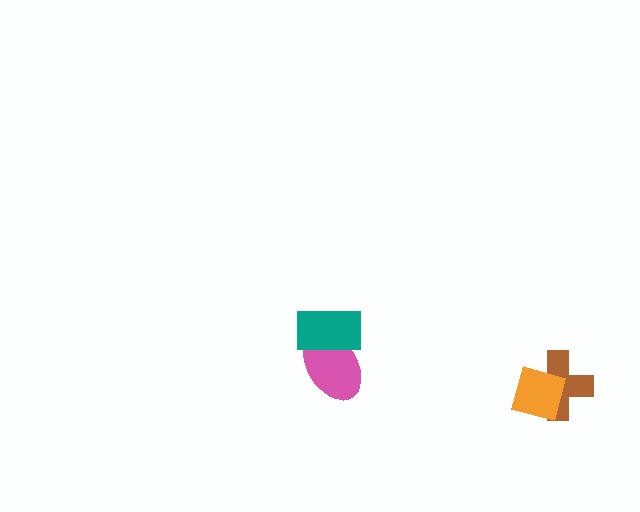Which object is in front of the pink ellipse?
The teal rectangle is in front of the pink ellipse.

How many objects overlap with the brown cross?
1 object overlaps with the brown cross.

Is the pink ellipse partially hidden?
Yes, it is partially covered by another shape.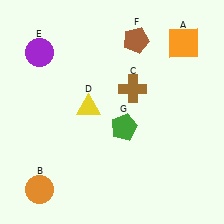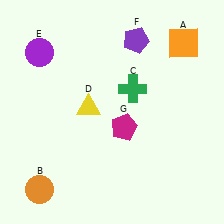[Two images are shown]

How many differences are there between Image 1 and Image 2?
There are 3 differences between the two images.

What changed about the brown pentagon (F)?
In Image 1, F is brown. In Image 2, it changed to purple.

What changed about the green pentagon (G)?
In Image 1, G is green. In Image 2, it changed to magenta.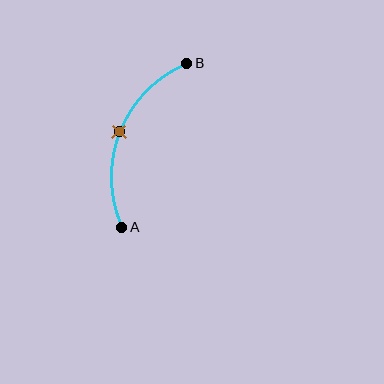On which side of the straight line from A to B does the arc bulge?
The arc bulges to the left of the straight line connecting A and B.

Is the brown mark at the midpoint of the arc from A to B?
Yes. The brown mark lies on the arc at equal arc-length from both A and B — it is the arc midpoint.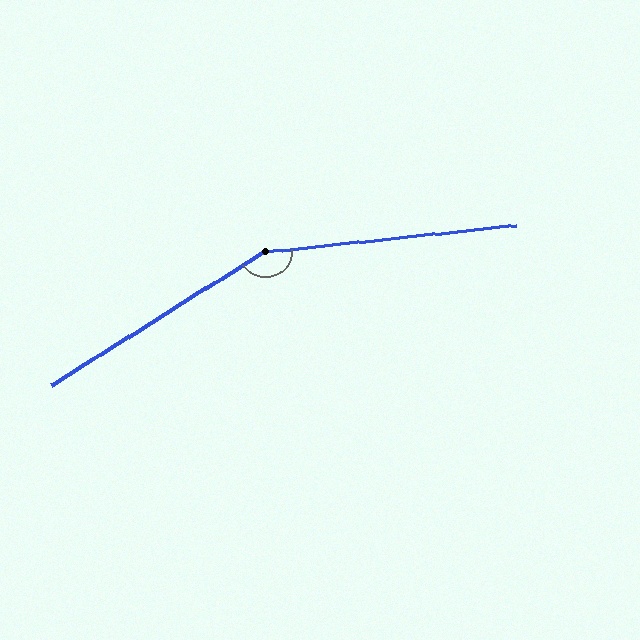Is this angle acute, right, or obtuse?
It is obtuse.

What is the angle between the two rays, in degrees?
Approximately 154 degrees.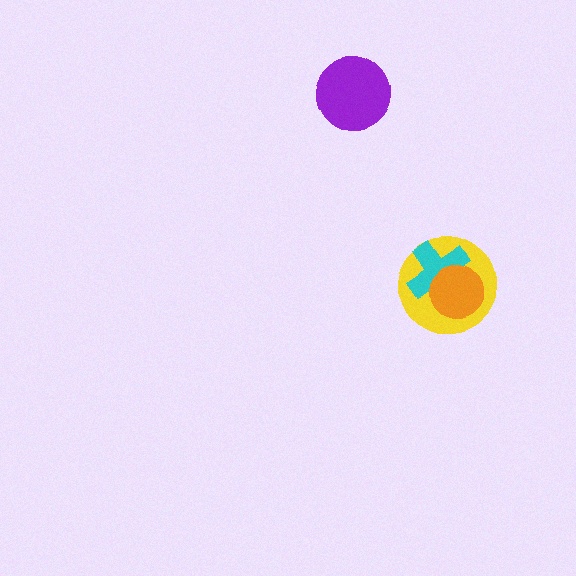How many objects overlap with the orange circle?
2 objects overlap with the orange circle.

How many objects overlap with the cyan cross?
2 objects overlap with the cyan cross.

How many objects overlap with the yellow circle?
2 objects overlap with the yellow circle.